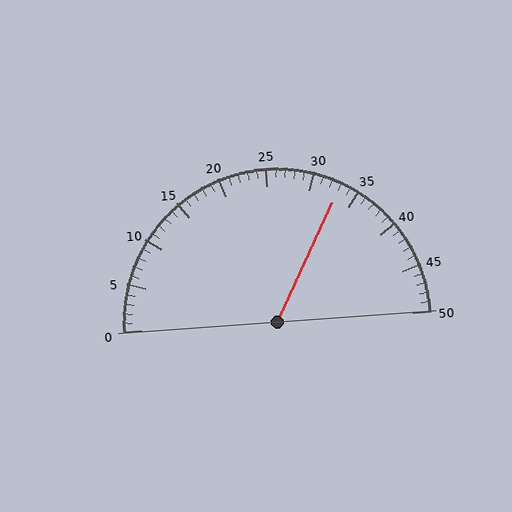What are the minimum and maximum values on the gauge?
The gauge ranges from 0 to 50.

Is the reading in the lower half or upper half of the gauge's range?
The reading is in the upper half of the range (0 to 50).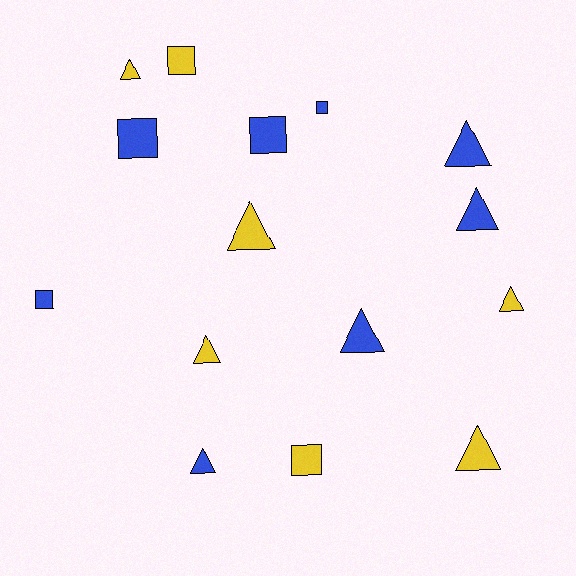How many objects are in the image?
There are 15 objects.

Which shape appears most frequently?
Triangle, with 9 objects.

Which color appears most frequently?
Blue, with 8 objects.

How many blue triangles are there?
There are 4 blue triangles.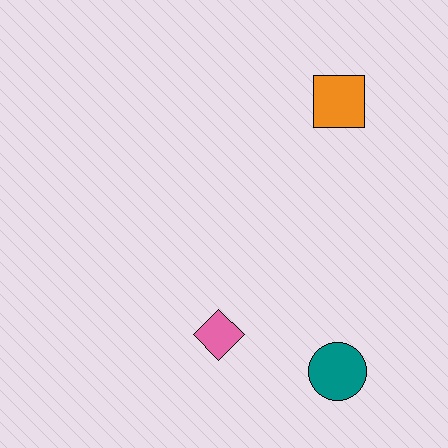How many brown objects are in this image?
There are no brown objects.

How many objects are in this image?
There are 3 objects.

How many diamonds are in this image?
There is 1 diamond.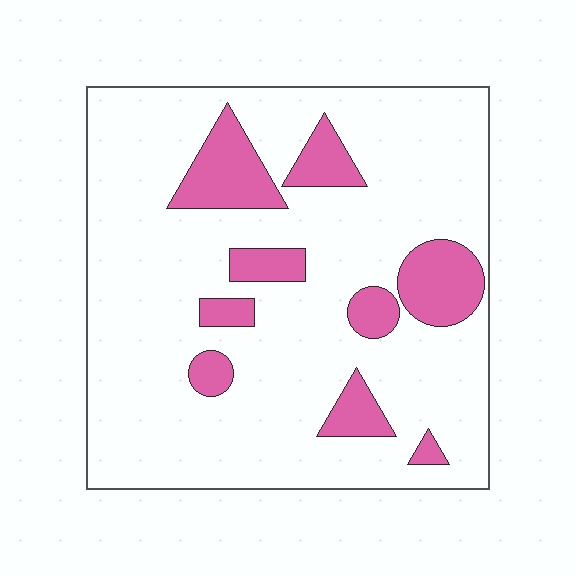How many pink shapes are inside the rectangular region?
9.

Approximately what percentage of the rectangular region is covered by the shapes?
Approximately 15%.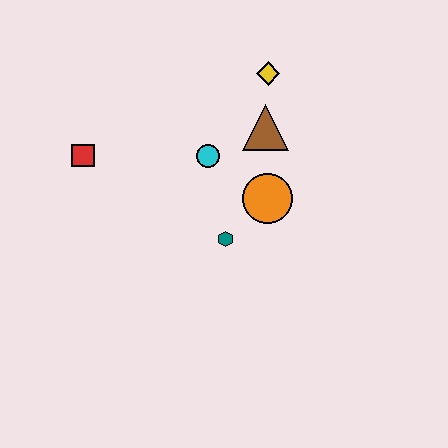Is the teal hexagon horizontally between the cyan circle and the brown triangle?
Yes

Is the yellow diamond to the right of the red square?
Yes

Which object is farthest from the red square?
The yellow diamond is farthest from the red square.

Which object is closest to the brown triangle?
The yellow diamond is closest to the brown triangle.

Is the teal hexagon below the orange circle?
Yes